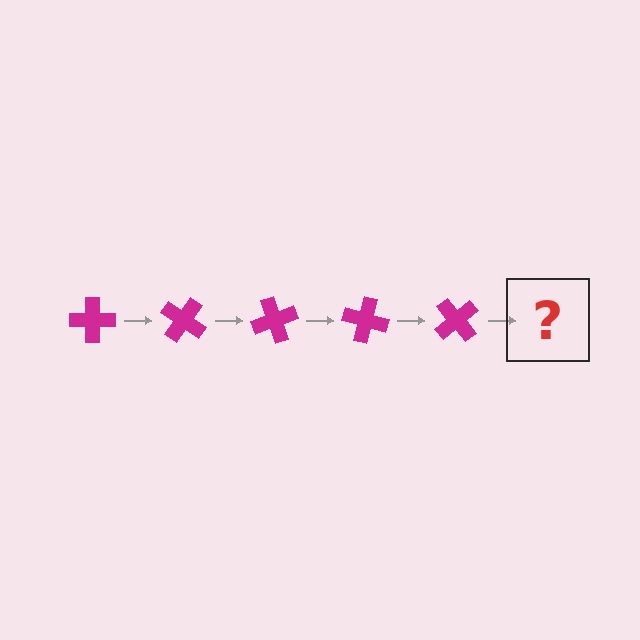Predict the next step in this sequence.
The next step is a magenta cross rotated 175 degrees.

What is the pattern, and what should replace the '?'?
The pattern is that the cross rotates 35 degrees each step. The '?' should be a magenta cross rotated 175 degrees.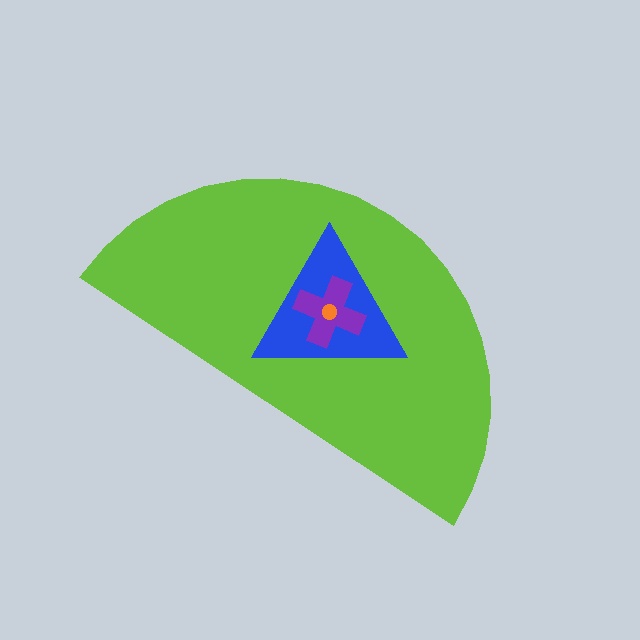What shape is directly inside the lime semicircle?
The blue triangle.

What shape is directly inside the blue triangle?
The purple cross.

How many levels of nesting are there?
4.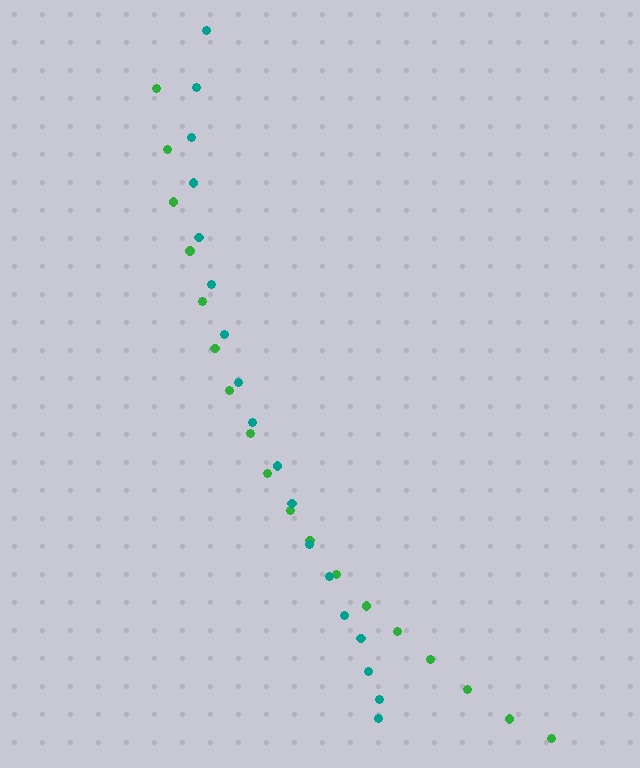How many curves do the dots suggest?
There are 2 distinct paths.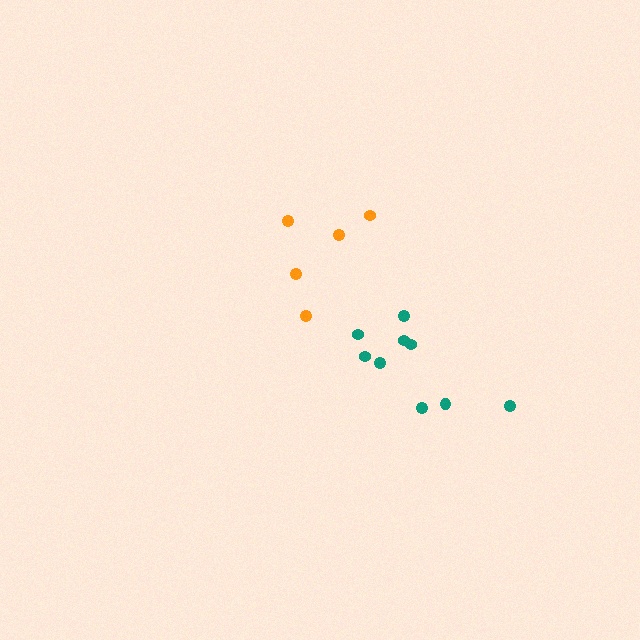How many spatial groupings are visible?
There are 2 spatial groupings.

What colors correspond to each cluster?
The clusters are colored: teal, orange.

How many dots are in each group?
Group 1: 9 dots, Group 2: 5 dots (14 total).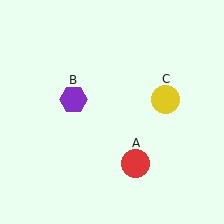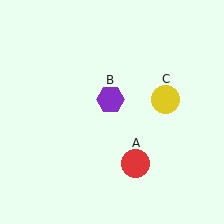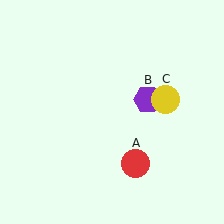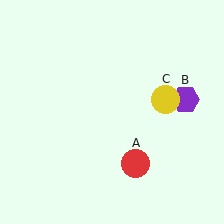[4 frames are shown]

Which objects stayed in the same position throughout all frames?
Red circle (object A) and yellow circle (object C) remained stationary.